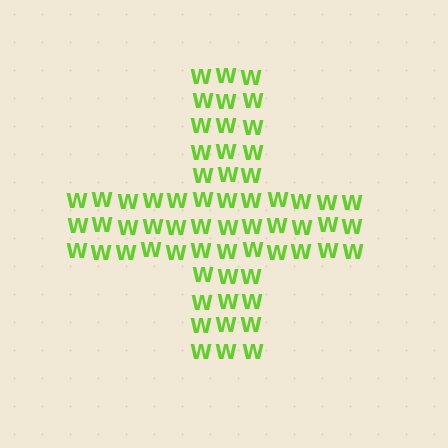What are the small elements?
The small elements are letter W's.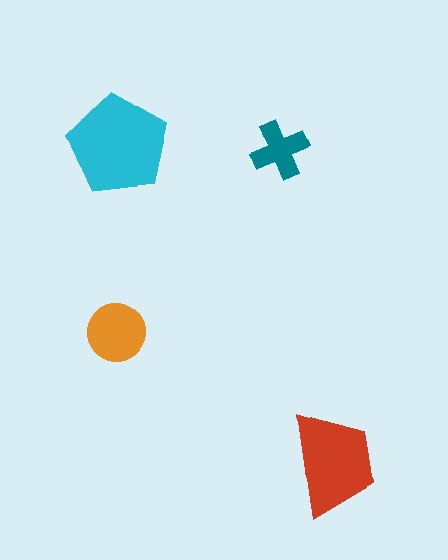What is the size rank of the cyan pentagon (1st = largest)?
1st.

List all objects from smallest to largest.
The teal cross, the orange circle, the red trapezoid, the cyan pentagon.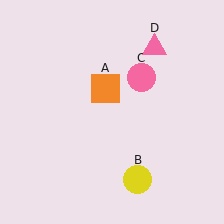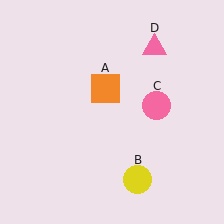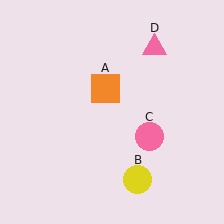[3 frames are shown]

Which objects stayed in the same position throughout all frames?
Orange square (object A) and yellow circle (object B) and pink triangle (object D) remained stationary.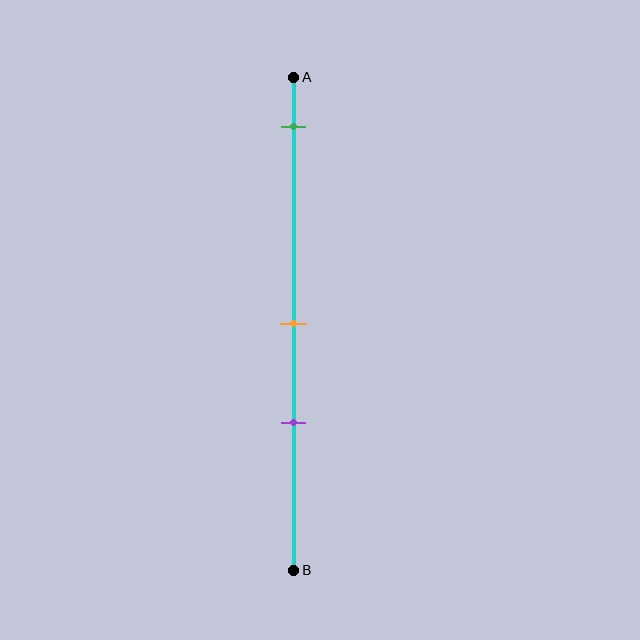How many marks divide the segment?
There are 3 marks dividing the segment.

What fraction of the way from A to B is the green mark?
The green mark is approximately 10% (0.1) of the way from A to B.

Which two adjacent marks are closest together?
The orange and purple marks are the closest adjacent pair.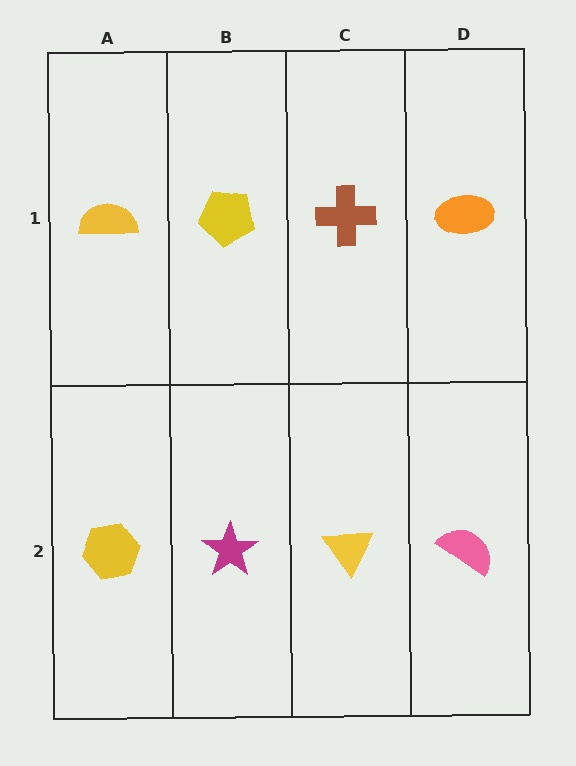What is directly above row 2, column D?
An orange ellipse.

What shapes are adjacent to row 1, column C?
A yellow triangle (row 2, column C), a yellow pentagon (row 1, column B), an orange ellipse (row 1, column D).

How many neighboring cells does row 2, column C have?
3.